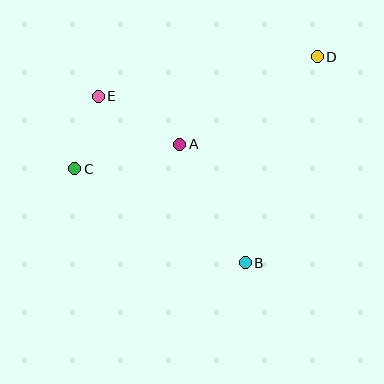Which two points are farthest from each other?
Points C and D are farthest from each other.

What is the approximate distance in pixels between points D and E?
The distance between D and E is approximately 223 pixels.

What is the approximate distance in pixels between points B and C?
The distance between B and C is approximately 195 pixels.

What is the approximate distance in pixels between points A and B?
The distance between A and B is approximately 135 pixels.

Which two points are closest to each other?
Points C and E are closest to each other.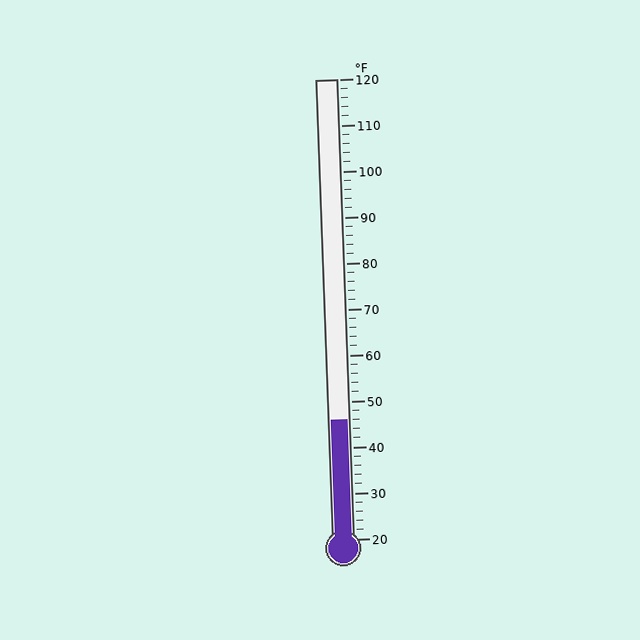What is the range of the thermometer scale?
The thermometer scale ranges from 20°F to 120°F.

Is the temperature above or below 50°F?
The temperature is below 50°F.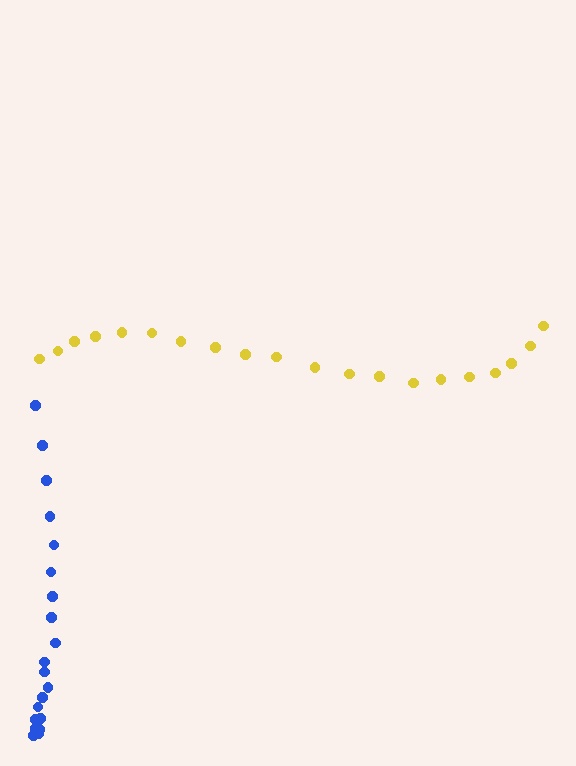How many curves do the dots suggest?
There are 2 distinct paths.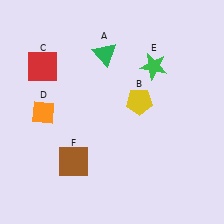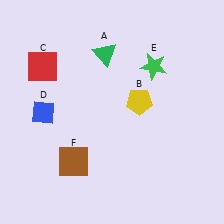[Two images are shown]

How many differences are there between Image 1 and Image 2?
There is 1 difference between the two images.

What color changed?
The diamond (D) changed from orange in Image 1 to blue in Image 2.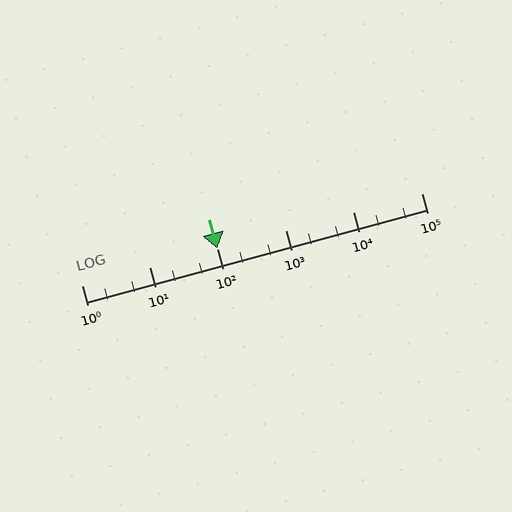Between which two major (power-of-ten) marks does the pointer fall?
The pointer is between 100 and 1000.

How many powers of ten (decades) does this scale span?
The scale spans 5 decades, from 1 to 100000.